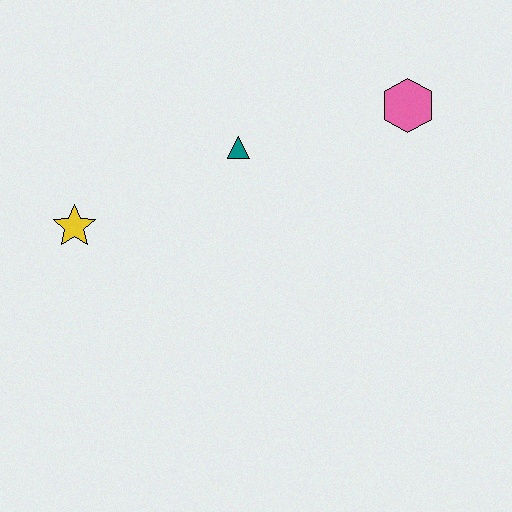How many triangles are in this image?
There is 1 triangle.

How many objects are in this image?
There are 3 objects.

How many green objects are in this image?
There are no green objects.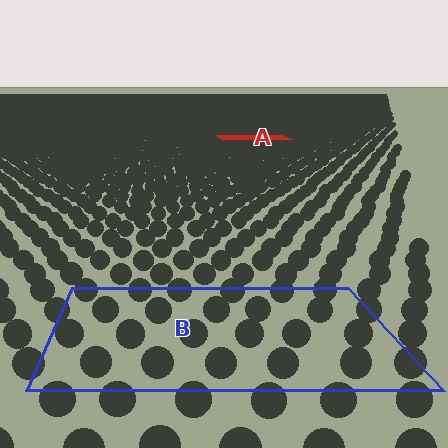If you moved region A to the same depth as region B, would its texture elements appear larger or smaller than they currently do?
They would appear larger. At a closer depth, the same texture elements are projected at a bigger on-screen size.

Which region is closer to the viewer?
Region B is closer. The texture elements there are larger and more spread out.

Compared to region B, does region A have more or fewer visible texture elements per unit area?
Region A has more texture elements per unit area — they are packed more densely because it is farther away.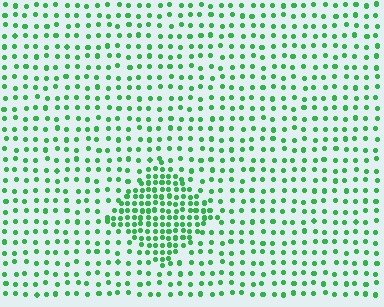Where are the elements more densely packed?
The elements are more densely packed inside the diamond boundary.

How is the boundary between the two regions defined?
The boundary is defined by a change in element density (approximately 2.2x ratio). All elements are the same color, size, and shape.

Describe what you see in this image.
The image contains small green elements arranged at two different densities. A diamond-shaped region is visible where the elements are more densely packed than the surrounding area.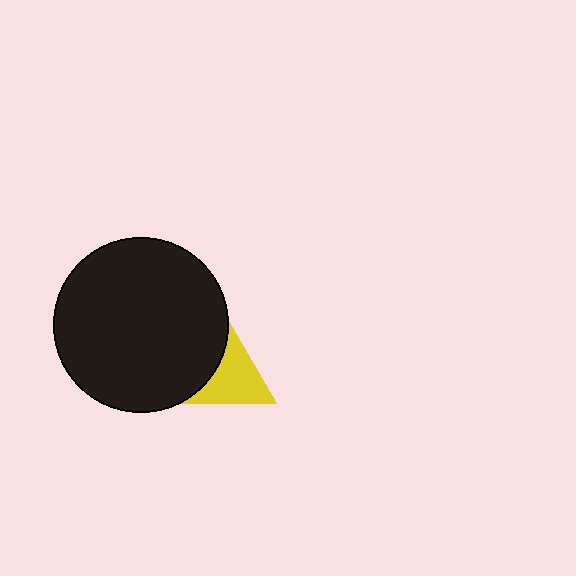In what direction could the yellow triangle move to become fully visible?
The yellow triangle could move right. That would shift it out from behind the black circle entirely.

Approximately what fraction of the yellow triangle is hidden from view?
Roughly 33% of the yellow triangle is hidden behind the black circle.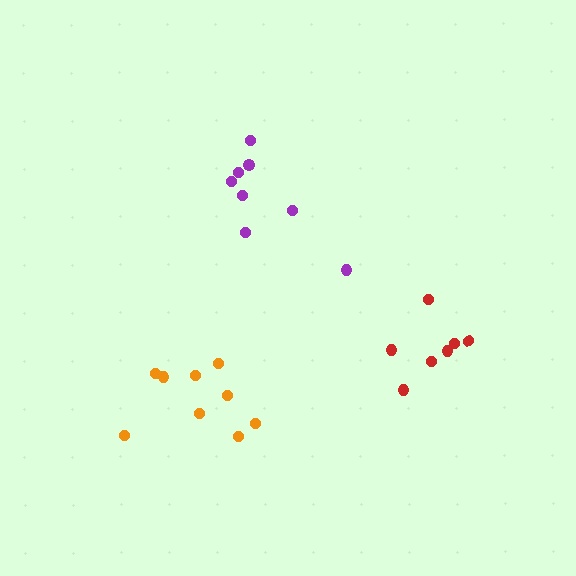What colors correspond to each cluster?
The clusters are colored: orange, purple, red.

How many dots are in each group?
Group 1: 9 dots, Group 2: 8 dots, Group 3: 7 dots (24 total).